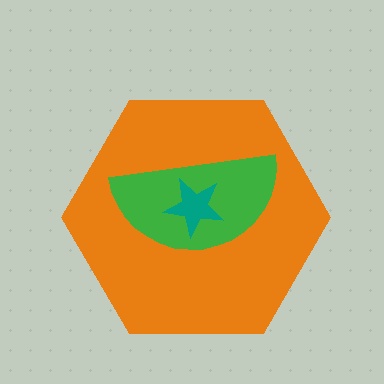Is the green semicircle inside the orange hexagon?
Yes.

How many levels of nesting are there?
3.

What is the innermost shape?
The teal star.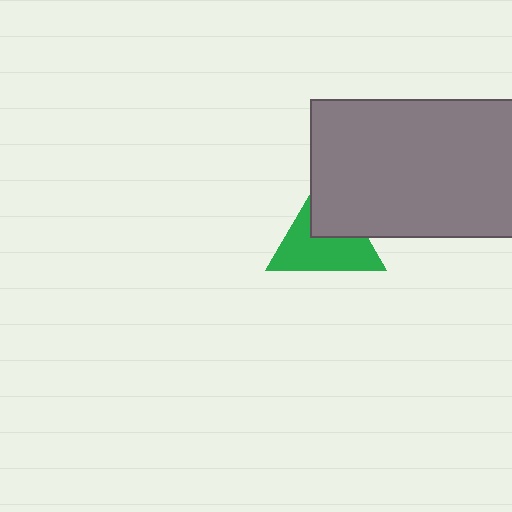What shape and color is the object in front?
The object in front is a gray rectangle.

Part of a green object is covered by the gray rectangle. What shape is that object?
It is a triangle.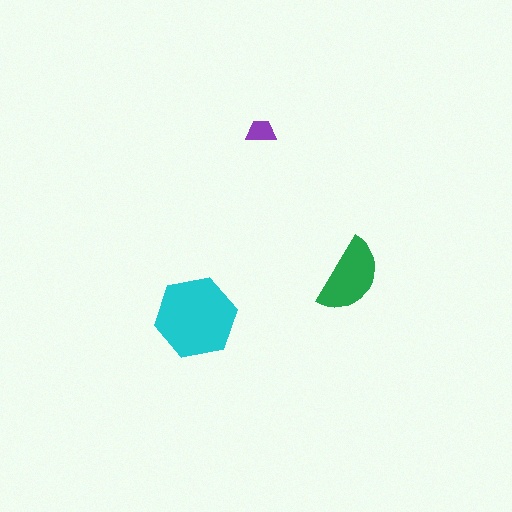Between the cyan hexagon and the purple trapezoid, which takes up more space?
The cyan hexagon.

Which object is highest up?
The purple trapezoid is topmost.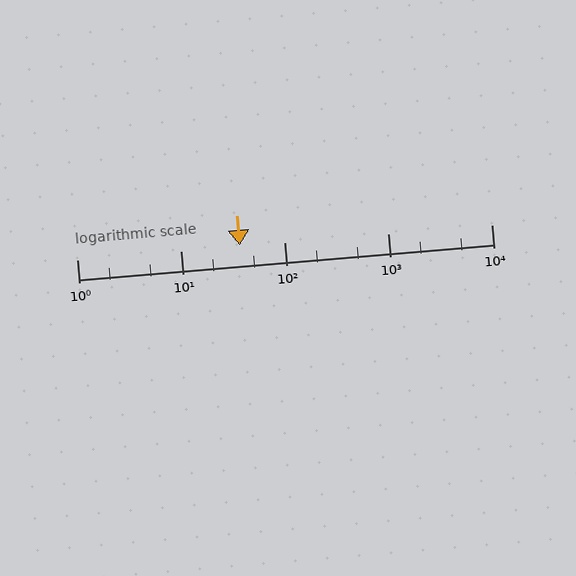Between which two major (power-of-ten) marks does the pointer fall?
The pointer is between 10 and 100.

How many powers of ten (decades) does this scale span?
The scale spans 4 decades, from 1 to 10000.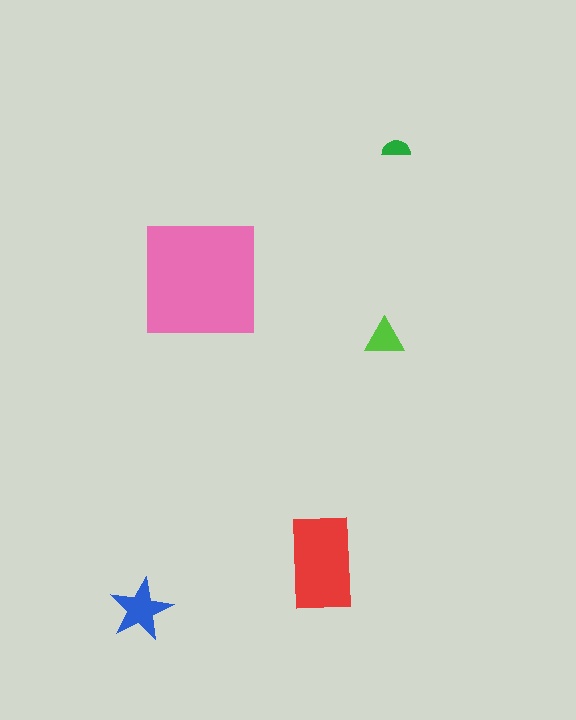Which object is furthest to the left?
The blue star is leftmost.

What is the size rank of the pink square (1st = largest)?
1st.